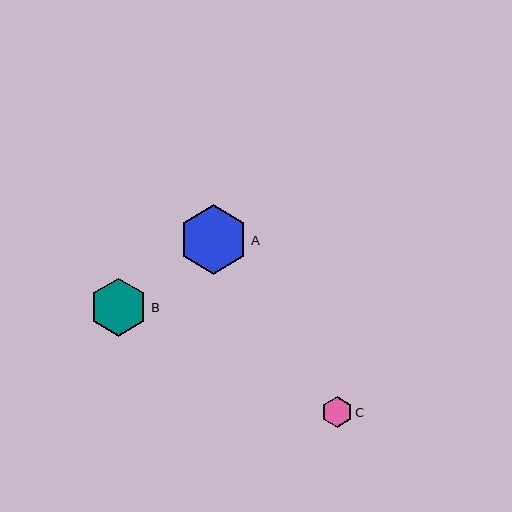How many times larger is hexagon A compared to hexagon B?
Hexagon A is approximately 1.2 times the size of hexagon B.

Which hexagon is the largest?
Hexagon A is the largest with a size of approximately 69 pixels.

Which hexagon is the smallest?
Hexagon C is the smallest with a size of approximately 30 pixels.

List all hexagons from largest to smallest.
From largest to smallest: A, B, C.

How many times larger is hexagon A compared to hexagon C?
Hexagon A is approximately 2.3 times the size of hexagon C.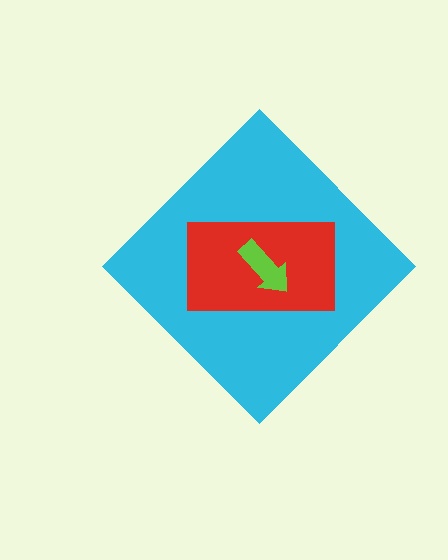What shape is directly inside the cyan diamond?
The red rectangle.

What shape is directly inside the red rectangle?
The lime arrow.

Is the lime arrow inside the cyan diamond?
Yes.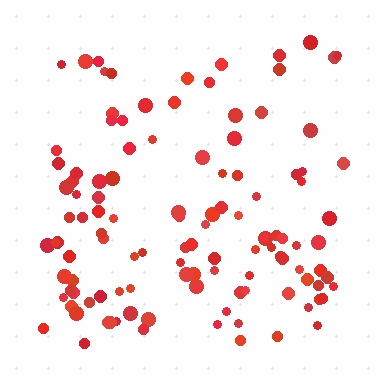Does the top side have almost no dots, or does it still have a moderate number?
Still a moderate number, just noticeably fewer than the bottom.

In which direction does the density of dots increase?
From top to bottom, with the bottom side densest.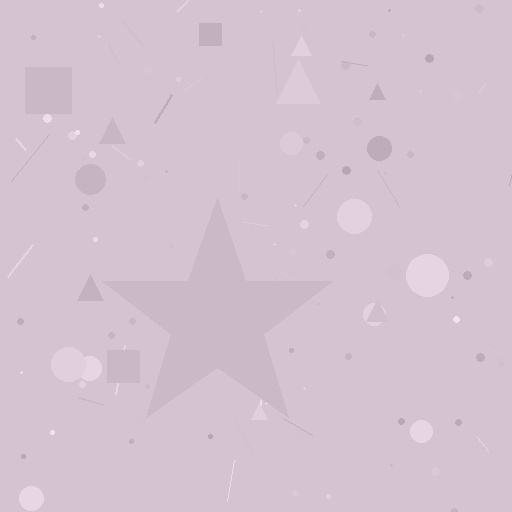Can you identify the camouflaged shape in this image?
The camouflaged shape is a star.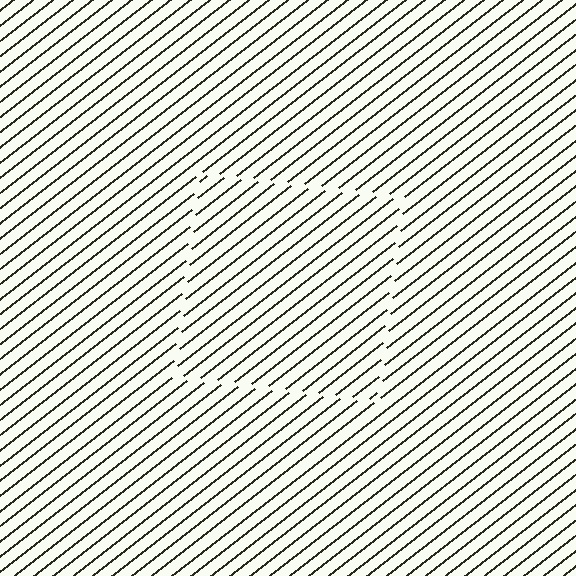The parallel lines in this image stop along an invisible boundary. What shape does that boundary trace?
An illusory square. The interior of the shape contains the same grating, shifted by half a period — the contour is defined by the phase discontinuity where line-ends from the inner and outer gratings abut.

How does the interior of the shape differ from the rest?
The interior of the shape contains the same grating, shifted by half a period — the contour is defined by the phase discontinuity where line-ends from the inner and outer gratings abut.